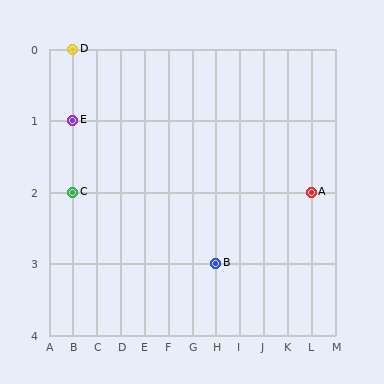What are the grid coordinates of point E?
Point E is at grid coordinates (B, 1).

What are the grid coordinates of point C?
Point C is at grid coordinates (B, 2).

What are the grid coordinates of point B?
Point B is at grid coordinates (H, 3).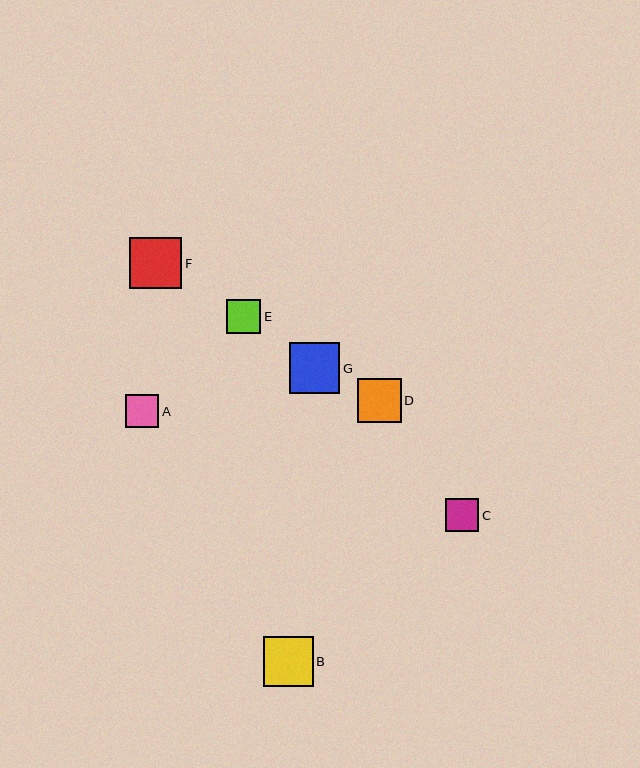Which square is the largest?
Square F is the largest with a size of approximately 52 pixels.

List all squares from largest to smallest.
From largest to smallest: F, G, B, D, E, A, C.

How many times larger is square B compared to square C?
Square B is approximately 1.5 times the size of square C.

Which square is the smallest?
Square C is the smallest with a size of approximately 33 pixels.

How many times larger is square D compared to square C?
Square D is approximately 1.3 times the size of square C.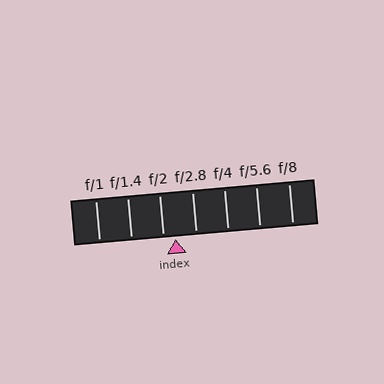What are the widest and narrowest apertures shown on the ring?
The widest aperture shown is f/1 and the narrowest is f/8.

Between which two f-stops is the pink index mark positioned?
The index mark is between f/2 and f/2.8.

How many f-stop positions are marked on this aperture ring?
There are 7 f-stop positions marked.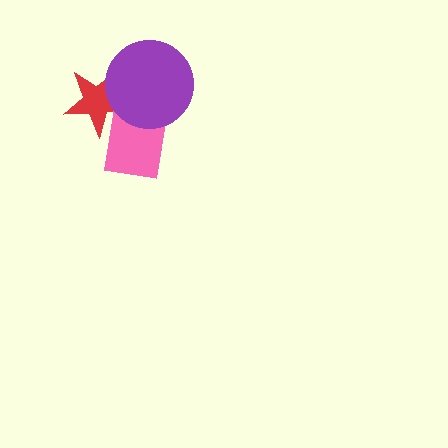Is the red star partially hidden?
Yes, it is partially covered by another shape.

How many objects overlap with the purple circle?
2 objects overlap with the purple circle.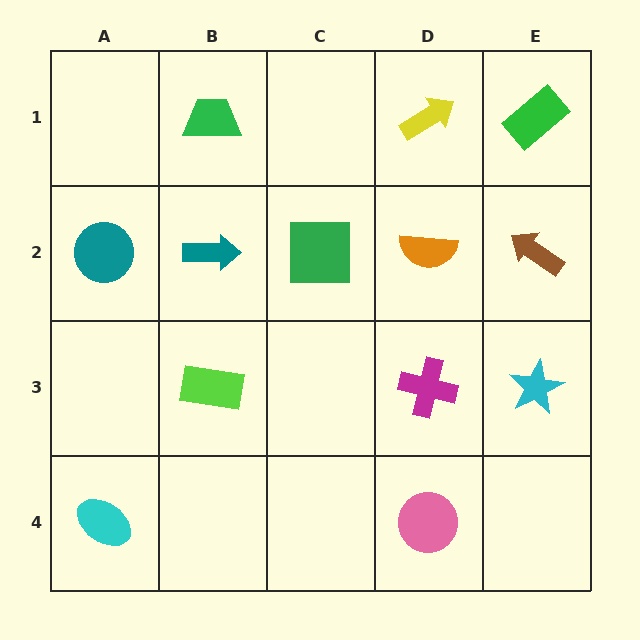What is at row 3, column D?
A magenta cross.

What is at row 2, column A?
A teal circle.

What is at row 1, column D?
A yellow arrow.